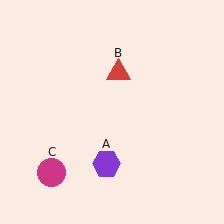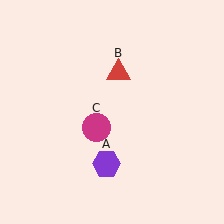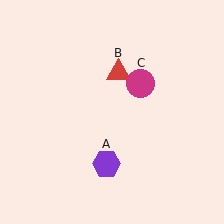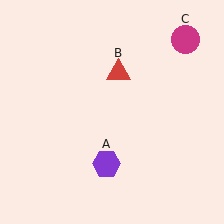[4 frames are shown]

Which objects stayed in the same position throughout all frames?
Purple hexagon (object A) and red triangle (object B) remained stationary.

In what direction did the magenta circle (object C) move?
The magenta circle (object C) moved up and to the right.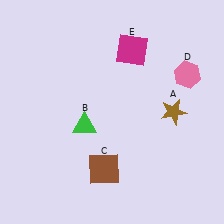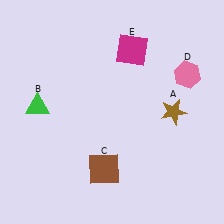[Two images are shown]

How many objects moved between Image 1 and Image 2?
1 object moved between the two images.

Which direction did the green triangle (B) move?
The green triangle (B) moved left.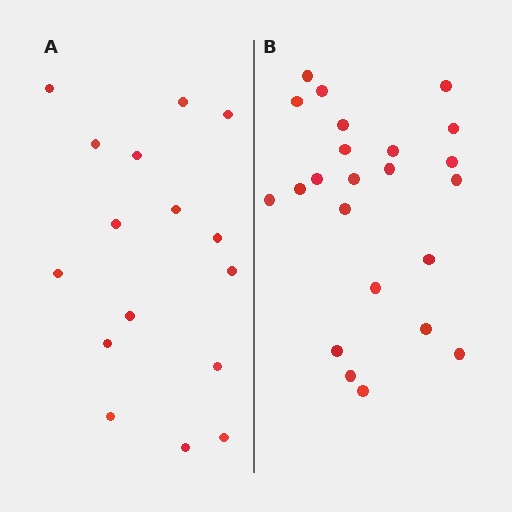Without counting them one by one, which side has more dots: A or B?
Region B (the right region) has more dots.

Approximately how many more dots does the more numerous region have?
Region B has roughly 8 or so more dots than region A.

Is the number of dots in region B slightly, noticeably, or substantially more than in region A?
Region B has noticeably more, but not dramatically so. The ratio is roughly 1.4 to 1.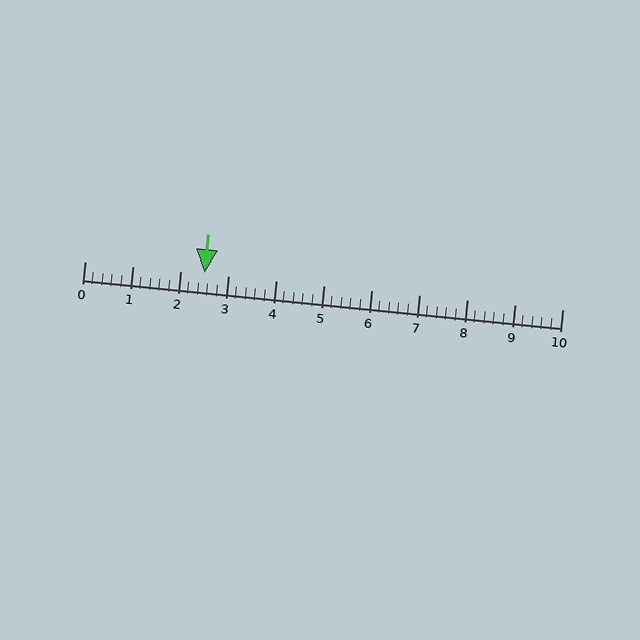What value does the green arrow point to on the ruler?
The green arrow points to approximately 2.5.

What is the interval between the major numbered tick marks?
The major tick marks are spaced 1 units apart.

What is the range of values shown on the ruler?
The ruler shows values from 0 to 10.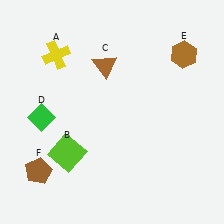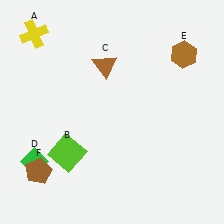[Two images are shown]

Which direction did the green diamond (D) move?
The green diamond (D) moved down.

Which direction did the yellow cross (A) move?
The yellow cross (A) moved left.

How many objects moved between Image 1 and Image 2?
2 objects moved between the two images.